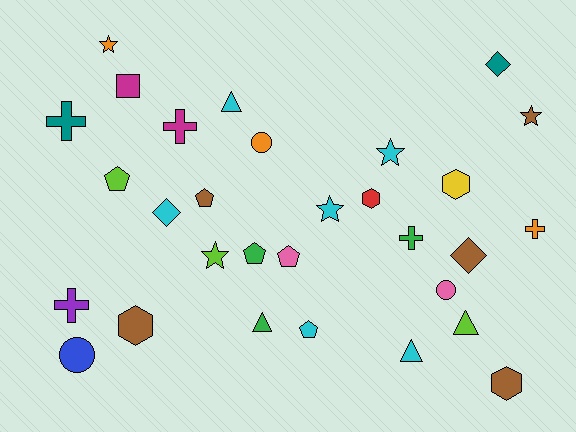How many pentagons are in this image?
There are 5 pentagons.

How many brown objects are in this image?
There are 5 brown objects.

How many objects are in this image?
There are 30 objects.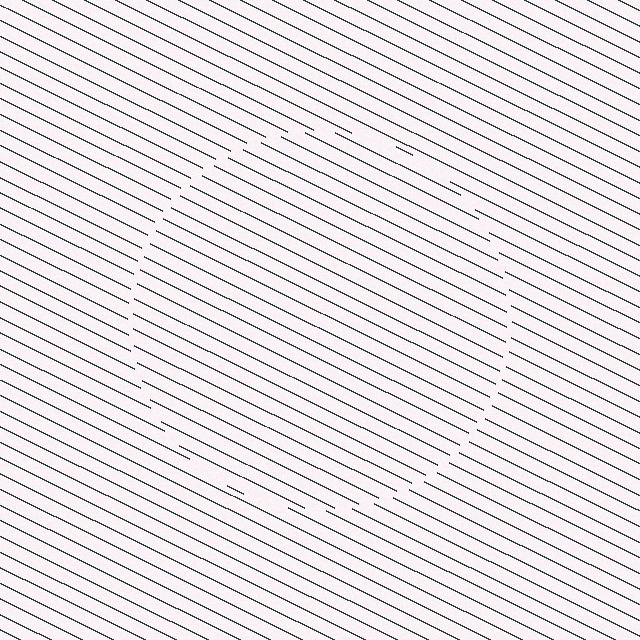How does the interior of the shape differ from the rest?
The interior of the shape contains the same grating, shifted by half a period — the contour is defined by the phase discontinuity where line-ends from the inner and outer gratings abut.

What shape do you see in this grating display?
An illusory circle. The interior of the shape contains the same grating, shifted by half a period — the contour is defined by the phase discontinuity where line-ends from the inner and outer gratings abut.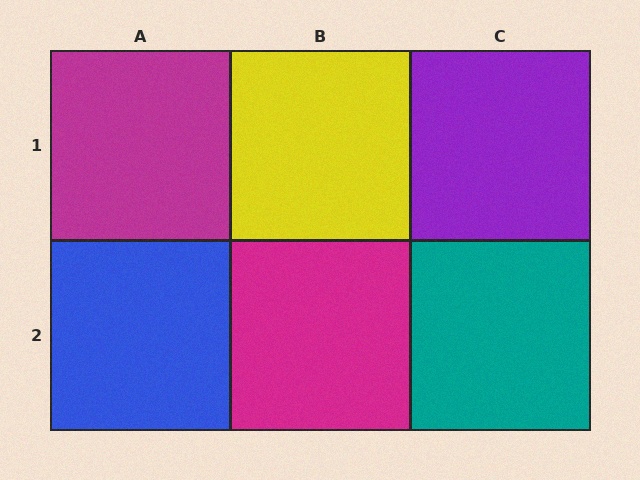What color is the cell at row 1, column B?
Yellow.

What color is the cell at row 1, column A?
Magenta.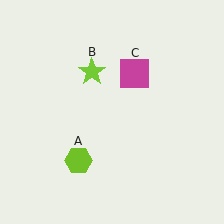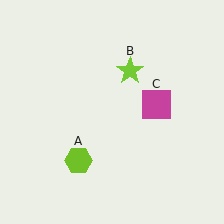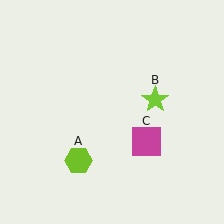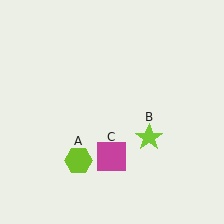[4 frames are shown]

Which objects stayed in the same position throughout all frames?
Lime hexagon (object A) remained stationary.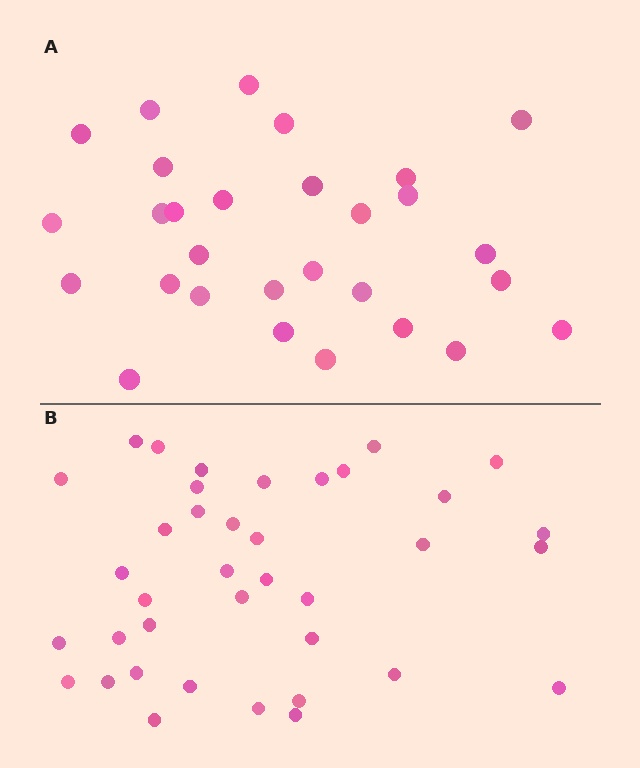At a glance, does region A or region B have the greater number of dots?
Region B (the bottom region) has more dots.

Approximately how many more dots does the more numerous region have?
Region B has roughly 8 or so more dots than region A.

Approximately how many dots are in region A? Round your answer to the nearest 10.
About 30 dots. (The exact count is 29, which rounds to 30.)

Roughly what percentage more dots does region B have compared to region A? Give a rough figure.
About 30% more.